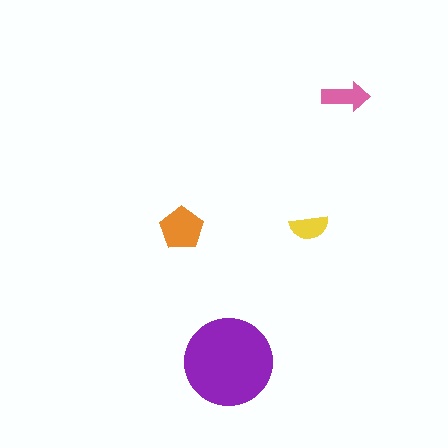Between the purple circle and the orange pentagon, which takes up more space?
The purple circle.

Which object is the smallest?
The yellow semicircle.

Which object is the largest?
The purple circle.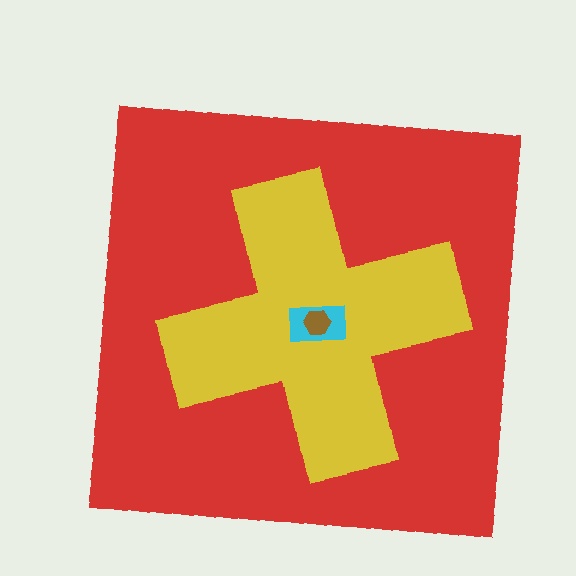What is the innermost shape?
The brown hexagon.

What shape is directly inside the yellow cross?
The cyan rectangle.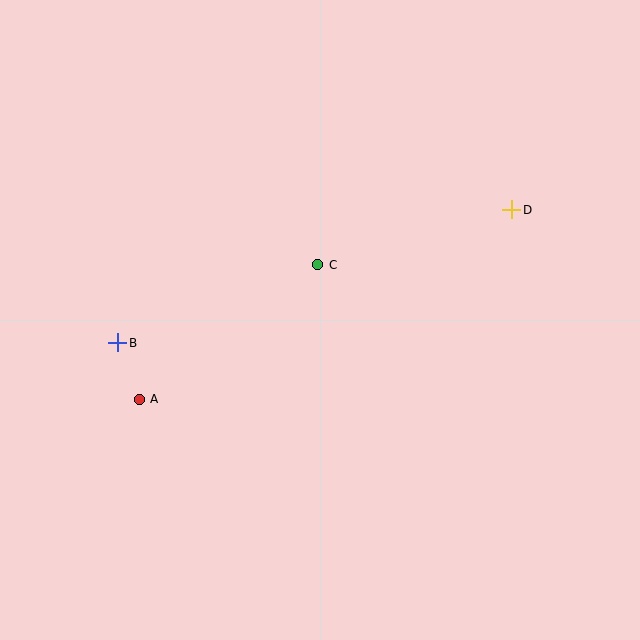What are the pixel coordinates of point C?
Point C is at (318, 265).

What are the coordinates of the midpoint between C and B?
The midpoint between C and B is at (218, 304).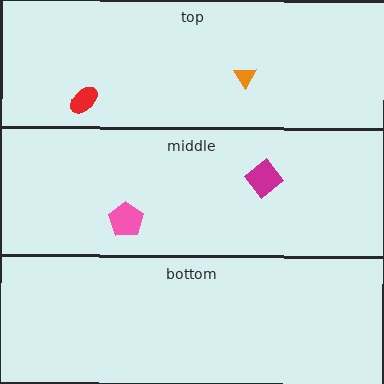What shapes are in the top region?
The orange triangle, the red ellipse.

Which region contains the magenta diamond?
The middle region.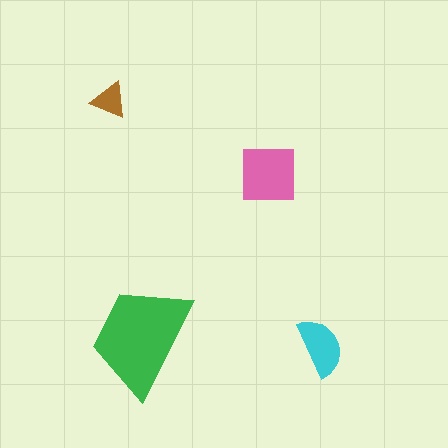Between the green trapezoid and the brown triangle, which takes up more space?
The green trapezoid.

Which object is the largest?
The green trapezoid.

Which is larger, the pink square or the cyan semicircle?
The pink square.